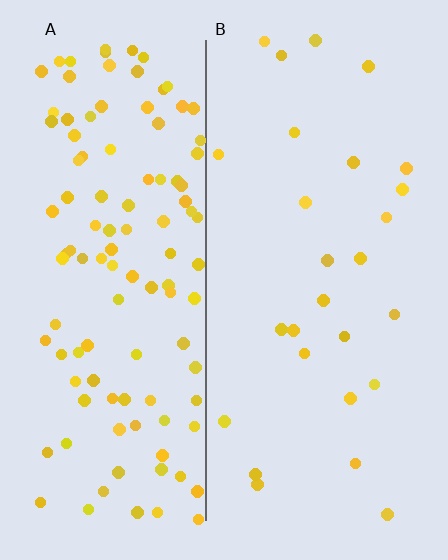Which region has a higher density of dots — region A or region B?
A (the left).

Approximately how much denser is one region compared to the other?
Approximately 4.2× — region A over region B.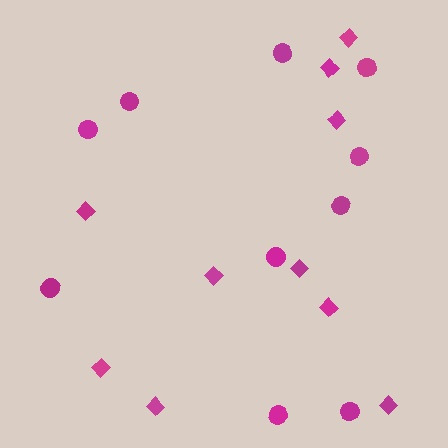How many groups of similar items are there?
There are 2 groups: one group of circles (10) and one group of diamonds (10).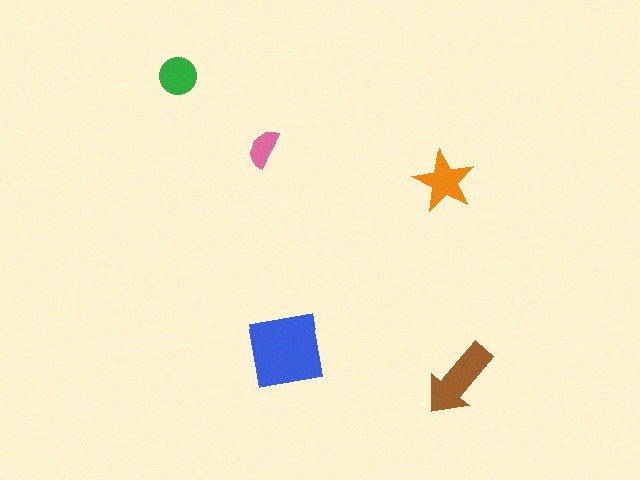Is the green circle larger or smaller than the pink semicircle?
Larger.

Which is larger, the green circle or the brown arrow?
The brown arrow.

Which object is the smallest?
The pink semicircle.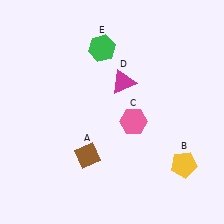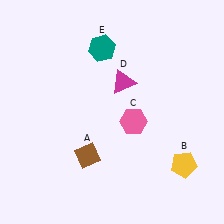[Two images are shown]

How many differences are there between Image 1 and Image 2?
There is 1 difference between the two images.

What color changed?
The hexagon (E) changed from green in Image 1 to teal in Image 2.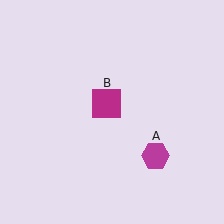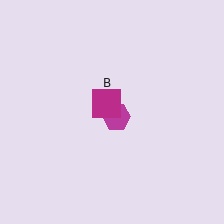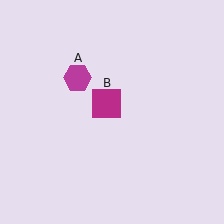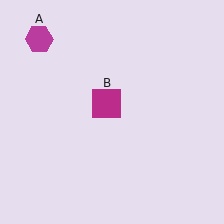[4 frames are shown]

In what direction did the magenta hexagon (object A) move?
The magenta hexagon (object A) moved up and to the left.